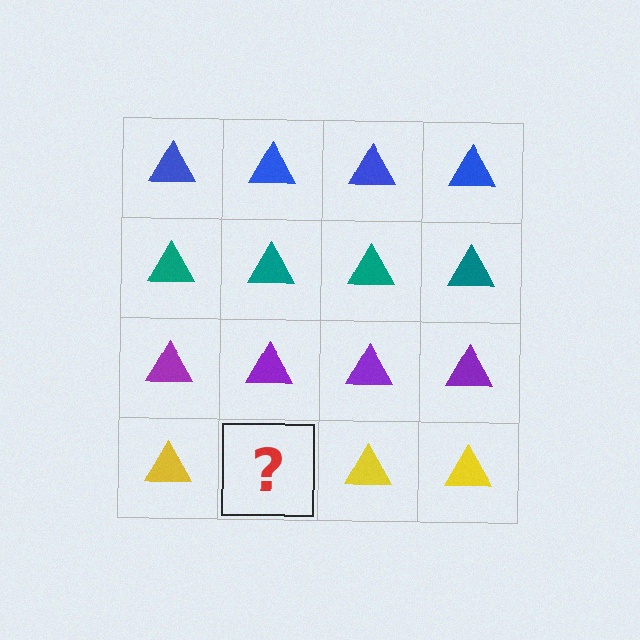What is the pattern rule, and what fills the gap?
The rule is that each row has a consistent color. The gap should be filled with a yellow triangle.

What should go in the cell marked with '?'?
The missing cell should contain a yellow triangle.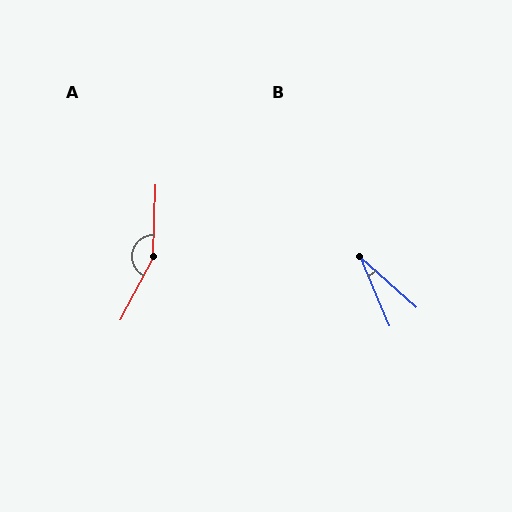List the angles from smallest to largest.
B (25°), A (154°).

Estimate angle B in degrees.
Approximately 25 degrees.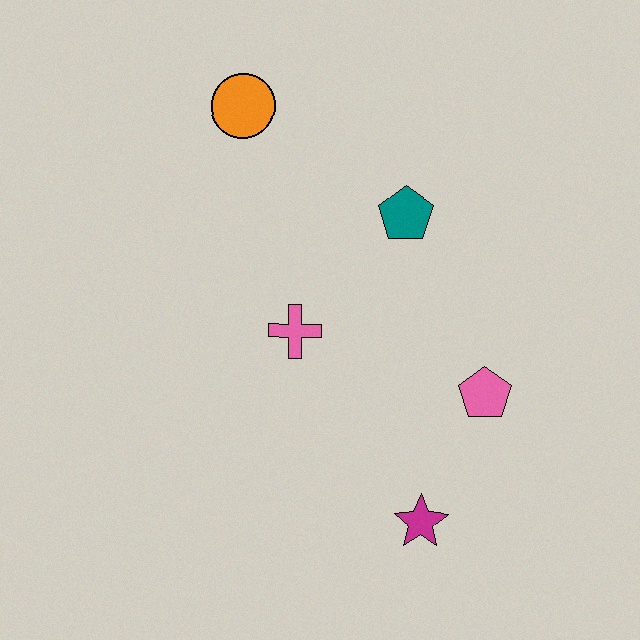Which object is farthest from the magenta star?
The orange circle is farthest from the magenta star.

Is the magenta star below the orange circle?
Yes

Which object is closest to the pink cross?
The teal pentagon is closest to the pink cross.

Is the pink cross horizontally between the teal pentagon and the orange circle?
Yes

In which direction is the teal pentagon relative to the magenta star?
The teal pentagon is above the magenta star.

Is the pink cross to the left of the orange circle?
No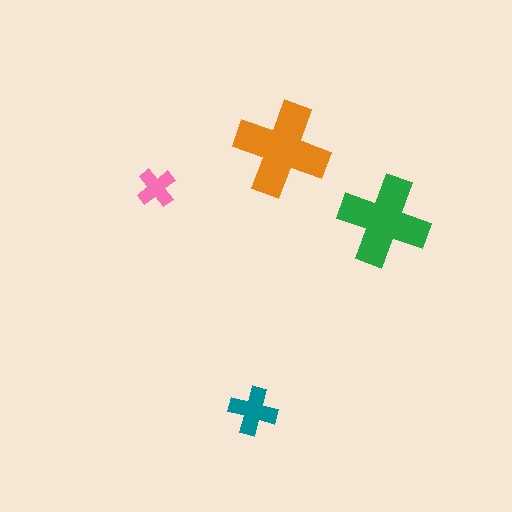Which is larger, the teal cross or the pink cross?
The teal one.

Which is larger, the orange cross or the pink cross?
The orange one.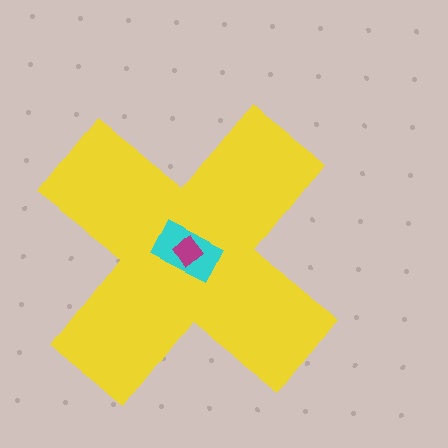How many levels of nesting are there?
3.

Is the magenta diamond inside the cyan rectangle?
Yes.